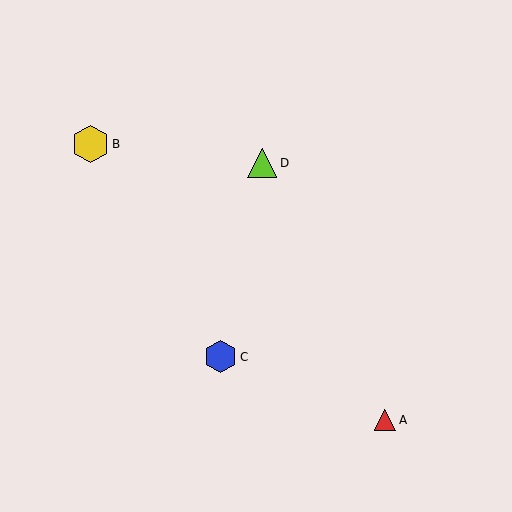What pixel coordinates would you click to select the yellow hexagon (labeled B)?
Click at (90, 144) to select the yellow hexagon B.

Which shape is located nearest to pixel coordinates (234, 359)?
The blue hexagon (labeled C) at (221, 357) is nearest to that location.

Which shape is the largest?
The yellow hexagon (labeled B) is the largest.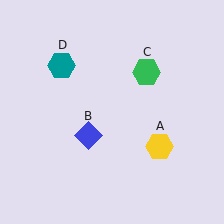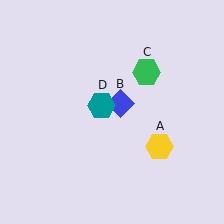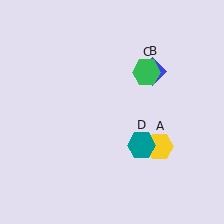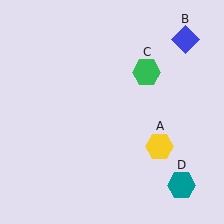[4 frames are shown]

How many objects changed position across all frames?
2 objects changed position: blue diamond (object B), teal hexagon (object D).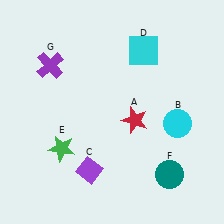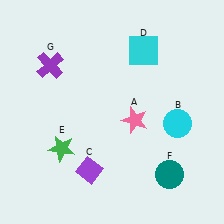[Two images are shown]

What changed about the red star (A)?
In Image 1, A is red. In Image 2, it changed to pink.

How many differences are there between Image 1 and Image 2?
There is 1 difference between the two images.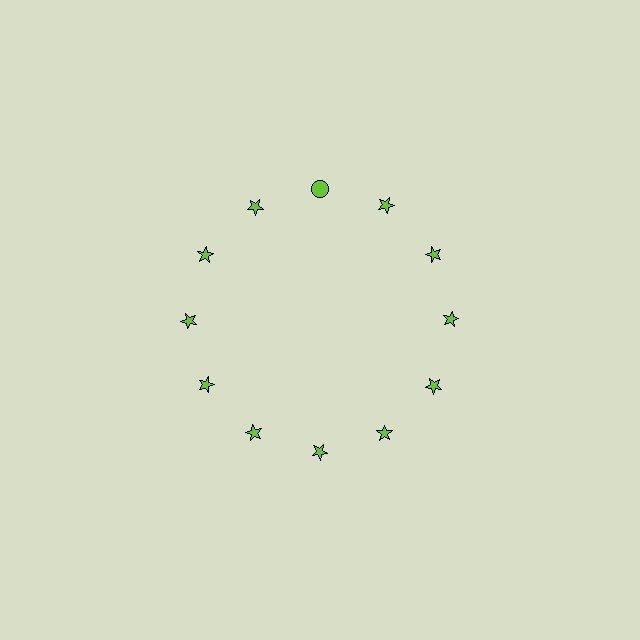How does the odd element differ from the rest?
It has a different shape: circle instead of star.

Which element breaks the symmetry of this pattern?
The lime circle at roughly the 12 o'clock position breaks the symmetry. All other shapes are lime stars.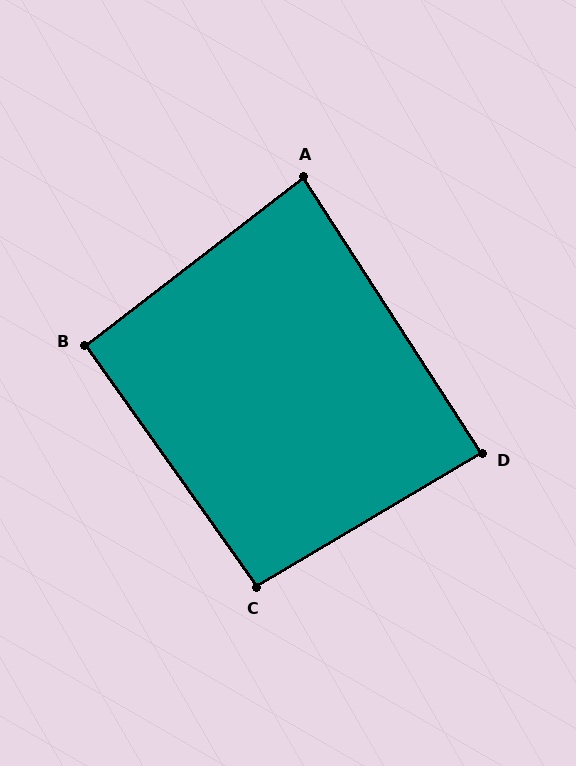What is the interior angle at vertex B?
Approximately 92 degrees (approximately right).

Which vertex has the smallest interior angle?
A, at approximately 85 degrees.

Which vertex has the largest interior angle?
C, at approximately 95 degrees.